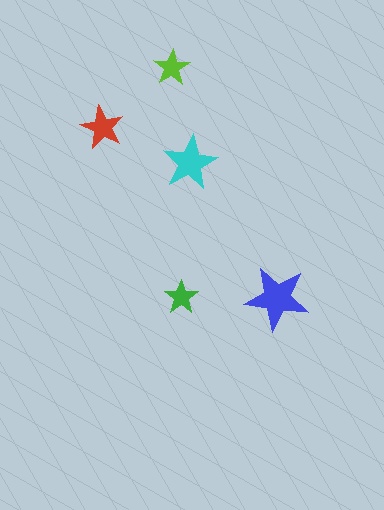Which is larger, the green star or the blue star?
The blue one.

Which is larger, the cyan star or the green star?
The cyan one.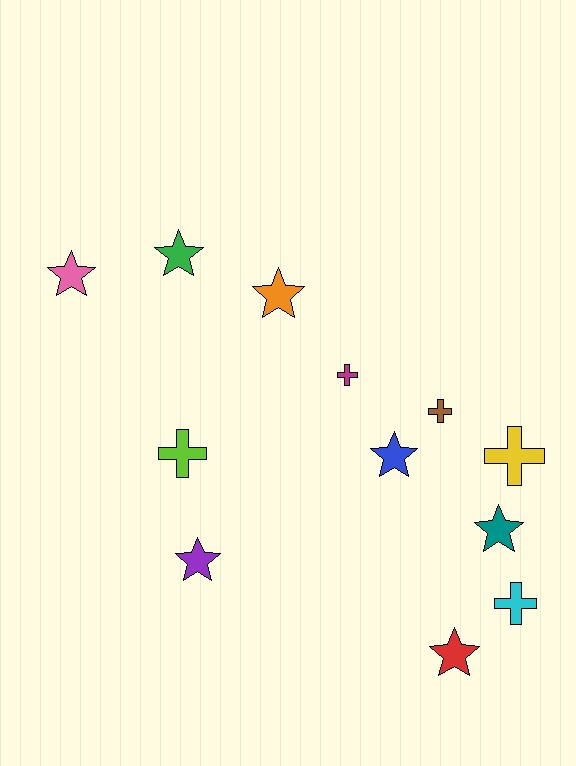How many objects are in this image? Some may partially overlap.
There are 12 objects.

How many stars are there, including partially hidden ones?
There are 7 stars.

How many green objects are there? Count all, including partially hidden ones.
There is 1 green object.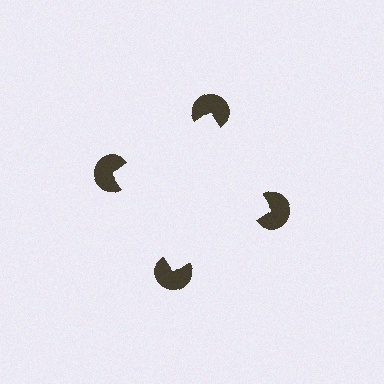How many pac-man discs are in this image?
There are 4 — one at each vertex of the illusory square.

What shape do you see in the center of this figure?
An illusory square — its edges are inferred from the aligned wedge cuts in the pac-man discs, not physically drawn.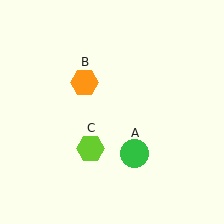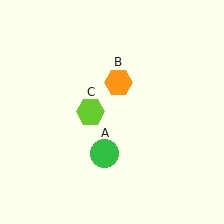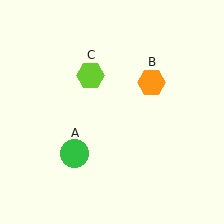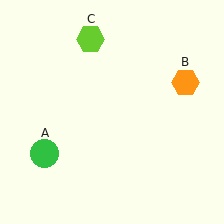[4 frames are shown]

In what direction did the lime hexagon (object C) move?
The lime hexagon (object C) moved up.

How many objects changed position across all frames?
3 objects changed position: green circle (object A), orange hexagon (object B), lime hexagon (object C).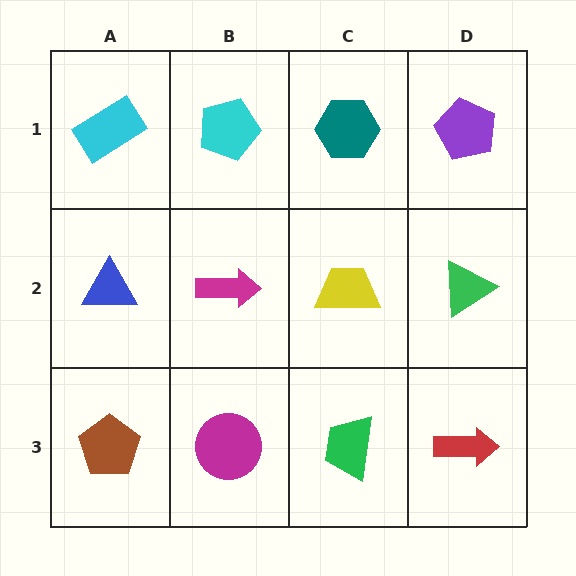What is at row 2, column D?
A green triangle.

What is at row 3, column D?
A red arrow.